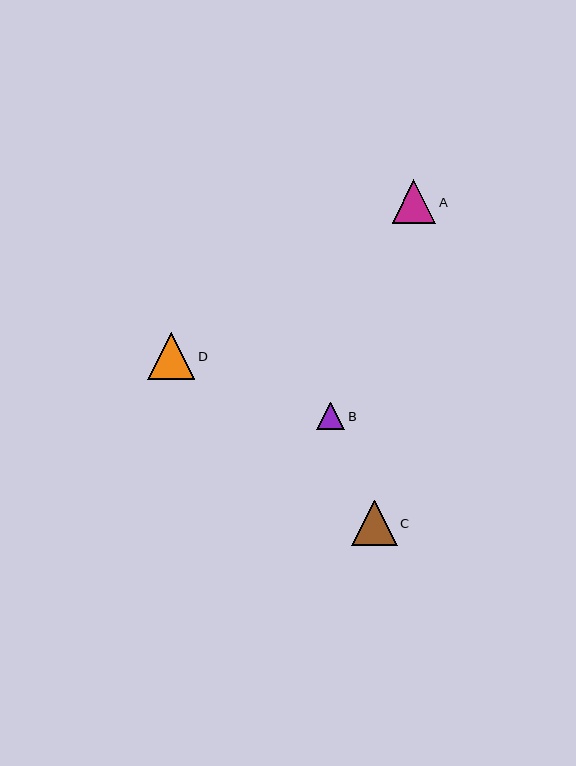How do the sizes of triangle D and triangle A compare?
Triangle D and triangle A are approximately the same size.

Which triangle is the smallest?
Triangle B is the smallest with a size of approximately 28 pixels.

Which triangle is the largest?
Triangle D is the largest with a size of approximately 47 pixels.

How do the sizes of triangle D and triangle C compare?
Triangle D and triangle C are approximately the same size.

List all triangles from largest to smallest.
From largest to smallest: D, C, A, B.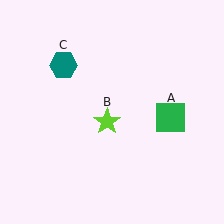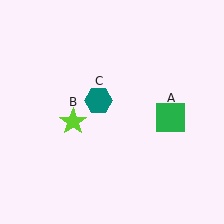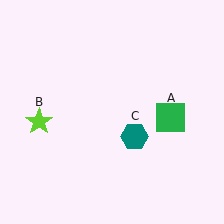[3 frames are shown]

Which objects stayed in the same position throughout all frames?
Green square (object A) remained stationary.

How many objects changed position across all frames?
2 objects changed position: lime star (object B), teal hexagon (object C).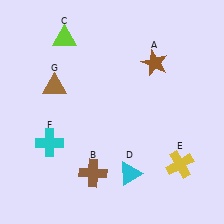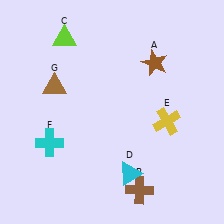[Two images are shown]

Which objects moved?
The objects that moved are: the brown cross (B), the yellow cross (E).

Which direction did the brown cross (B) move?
The brown cross (B) moved right.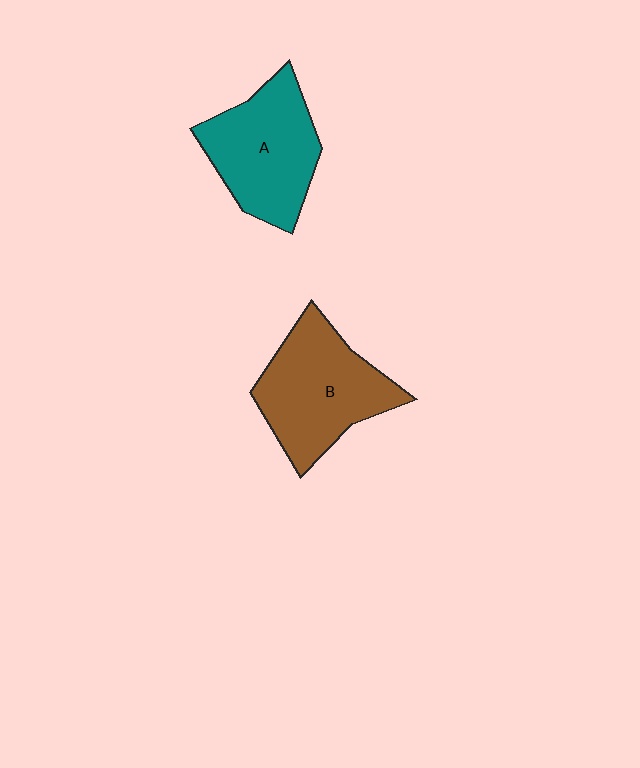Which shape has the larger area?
Shape B (brown).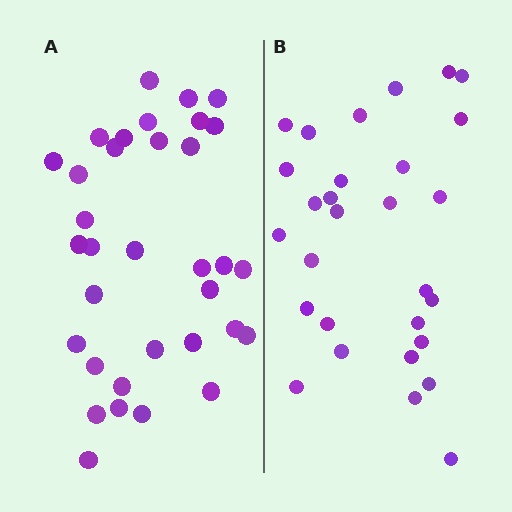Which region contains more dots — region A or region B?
Region A (the left region) has more dots.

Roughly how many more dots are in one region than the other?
Region A has about 5 more dots than region B.